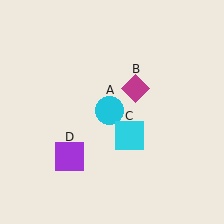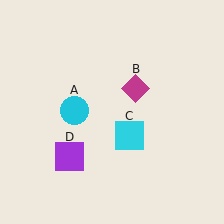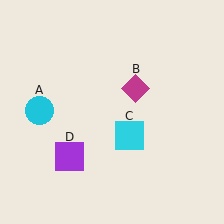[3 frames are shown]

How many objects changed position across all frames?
1 object changed position: cyan circle (object A).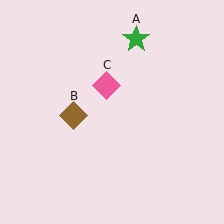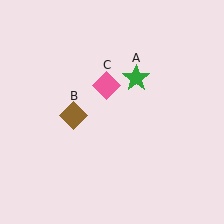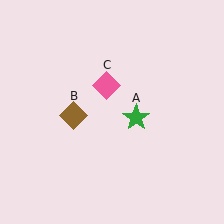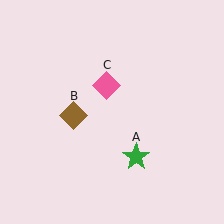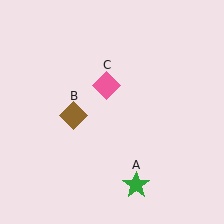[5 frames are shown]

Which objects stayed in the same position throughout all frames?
Brown diamond (object B) and pink diamond (object C) remained stationary.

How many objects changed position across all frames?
1 object changed position: green star (object A).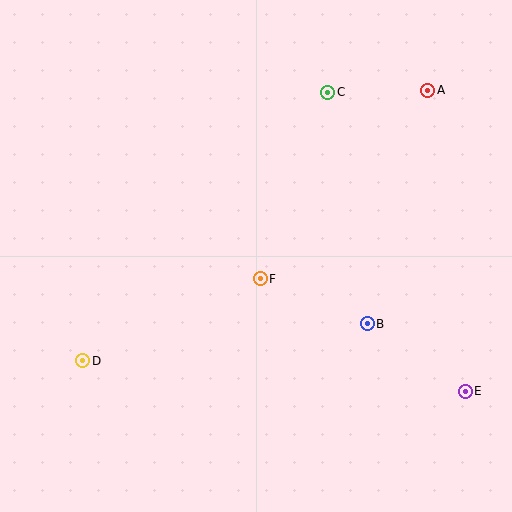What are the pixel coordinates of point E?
Point E is at (465, 391).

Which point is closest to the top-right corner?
Point A is closest to the top-right corner.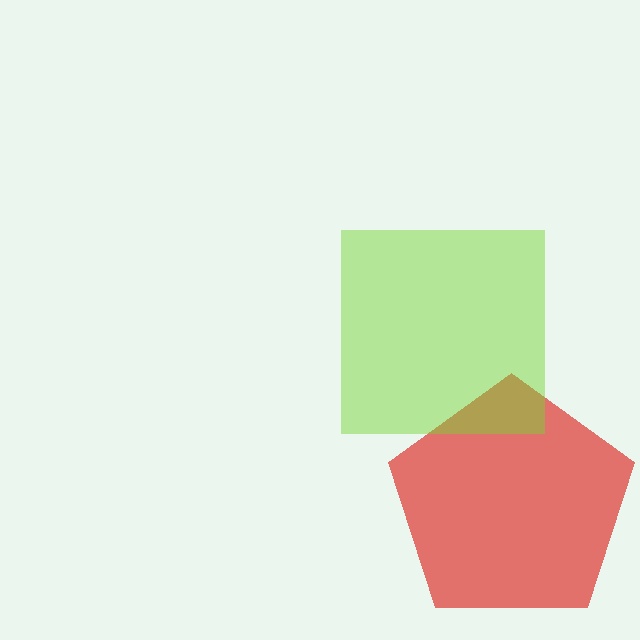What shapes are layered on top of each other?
The layered shapes are: a red pentagon, a lime square.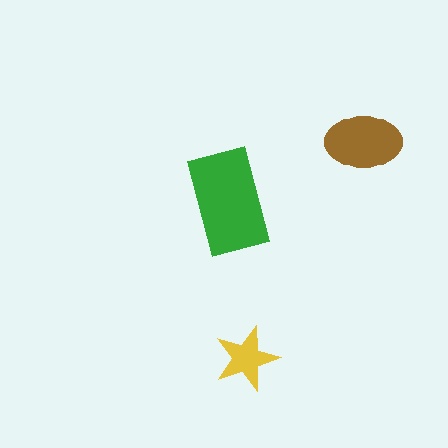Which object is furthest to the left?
The green rectangle is leftmost.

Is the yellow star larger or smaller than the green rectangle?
Smaller.